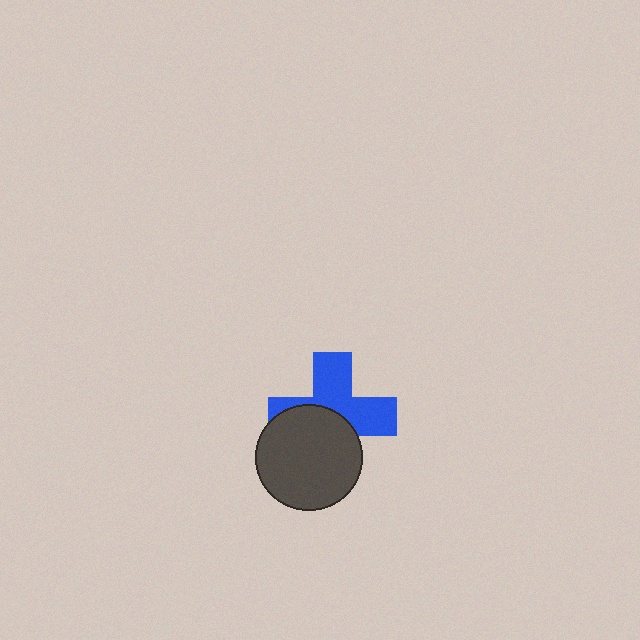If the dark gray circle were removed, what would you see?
You would see the complete blue cross.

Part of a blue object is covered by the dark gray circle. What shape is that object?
It is a cross.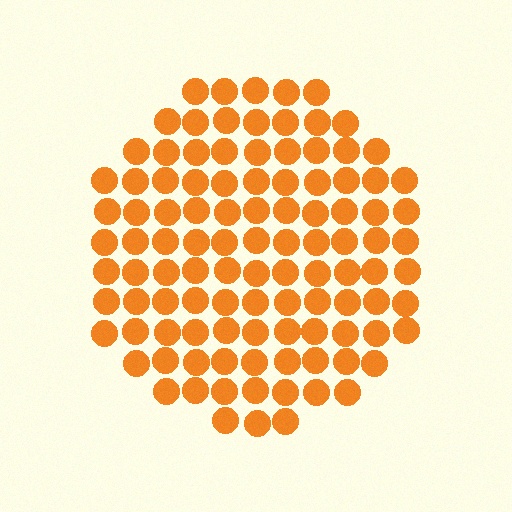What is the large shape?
The large shape is a circle.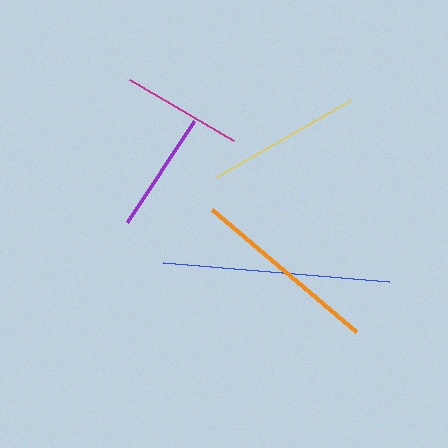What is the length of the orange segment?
The orange segment is approximately 189 pixels long.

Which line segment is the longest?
The blue line is the longest at approximately 227 pixels.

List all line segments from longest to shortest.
From longest to shortest: blue, orange, yellow, purple, magenta.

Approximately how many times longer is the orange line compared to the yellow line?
The orange line is approximately 1.2 times the length of the yellow line.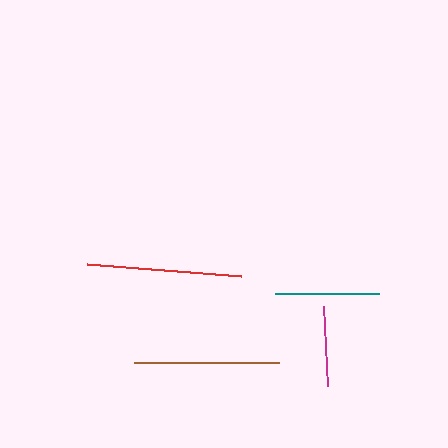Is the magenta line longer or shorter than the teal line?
The teal line is longer than the magenta line.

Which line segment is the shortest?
The magenta line is the shortest at approximately 80 pixels.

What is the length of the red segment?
The red segment is approximately 154 pixels long.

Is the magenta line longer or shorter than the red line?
The red line is longer than the magenta line.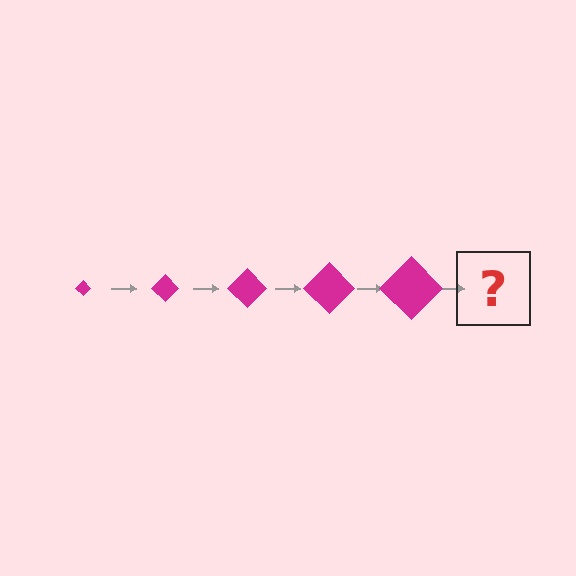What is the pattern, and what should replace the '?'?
The pattern is that the diamond gets progressively larger each step. The '?' should be a magenta diamond, larger than the previous one.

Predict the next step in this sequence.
The next step is a magenta diamond, larger than the previous one.